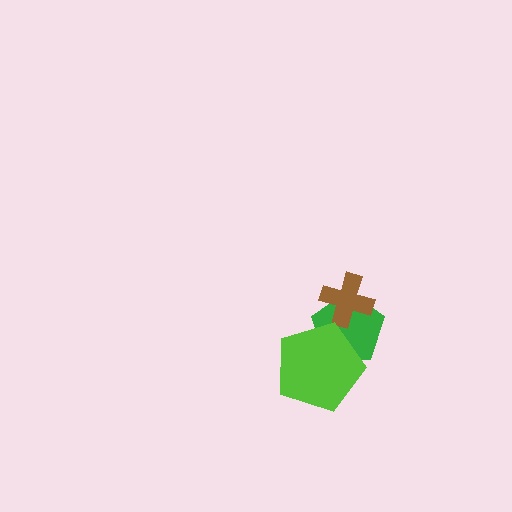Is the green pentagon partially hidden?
Yes, it is partially covered by another shape.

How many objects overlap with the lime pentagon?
1 object overlaps with the lime pentagon.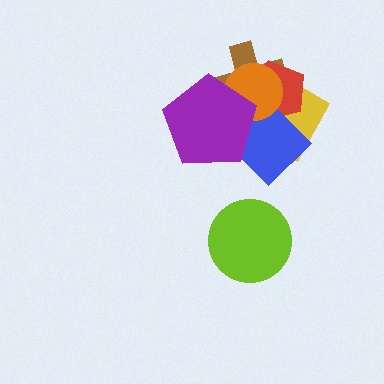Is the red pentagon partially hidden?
Yes, it is partially covered by another shape.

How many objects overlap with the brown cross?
3 objects overlap with the brown cross.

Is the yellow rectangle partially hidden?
Yes, it is partially covered by another shape.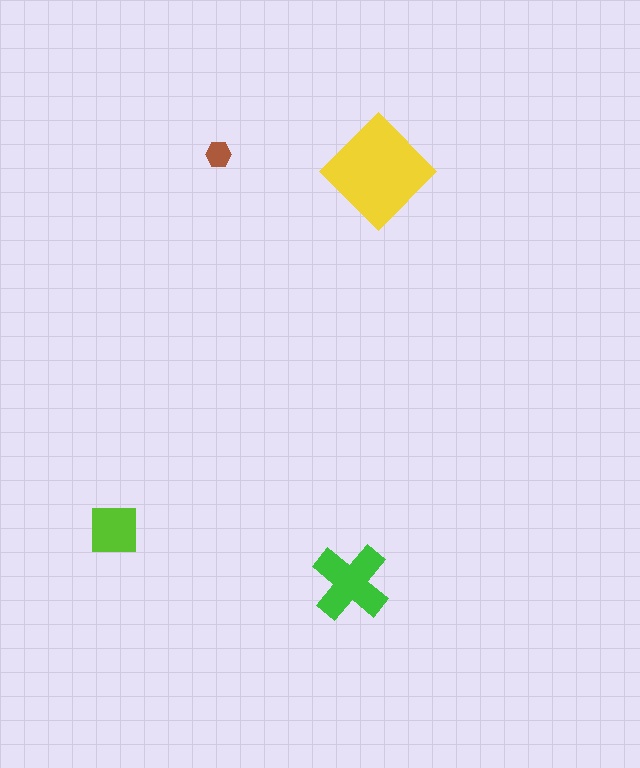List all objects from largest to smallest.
The yellow diamond, the green cross, the lime square, the brown hexagon.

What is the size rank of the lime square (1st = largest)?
3rd.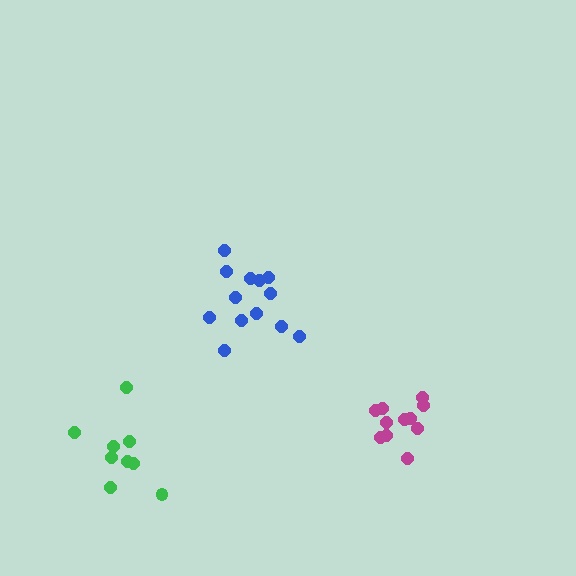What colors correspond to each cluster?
The clusters are colored: magenta, blue, green.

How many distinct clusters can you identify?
There are 3 distinct clusters.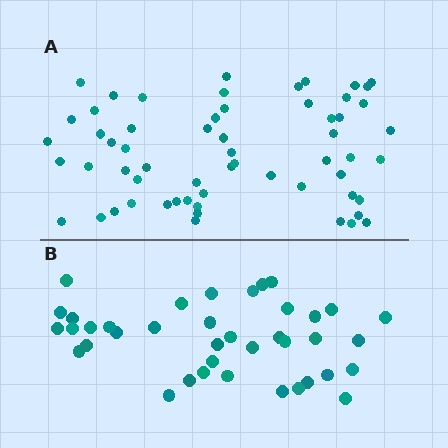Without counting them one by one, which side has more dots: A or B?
Region A (the top region) has more dots.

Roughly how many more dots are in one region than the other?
Region A has approximately 20 more dots than region B.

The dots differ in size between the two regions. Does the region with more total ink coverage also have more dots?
No. Region B has more total ink coverage because its dots are larger, but region A actually contains more individual dots. Total area can be misleading — the number of items is what matters here.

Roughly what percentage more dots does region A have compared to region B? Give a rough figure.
About 55% more.